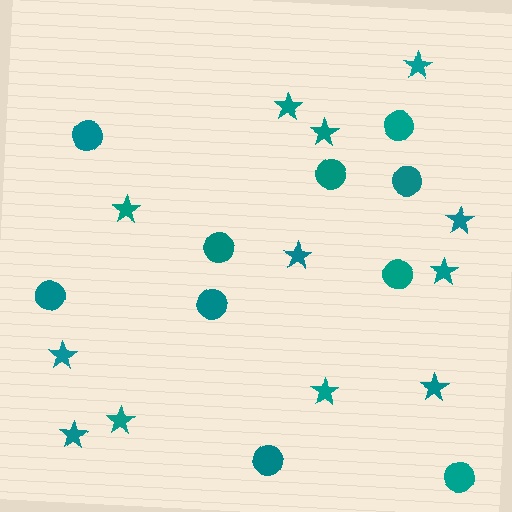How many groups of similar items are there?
There are 2 groups: one group of circles (10) and one group of stars (12).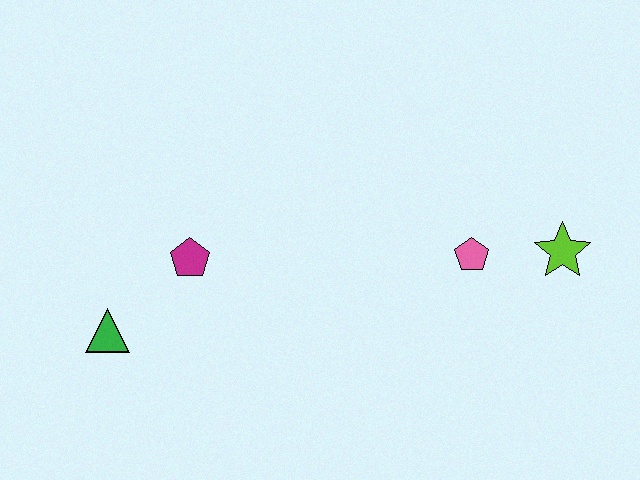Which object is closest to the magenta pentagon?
The green triangle is closest to the magenta pentagon.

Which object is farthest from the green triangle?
The lime star is farthest from the green triangle.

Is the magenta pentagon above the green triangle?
Yes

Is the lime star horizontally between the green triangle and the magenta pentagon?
No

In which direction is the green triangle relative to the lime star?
The green triangle is to the left of the lime star.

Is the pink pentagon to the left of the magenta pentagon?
No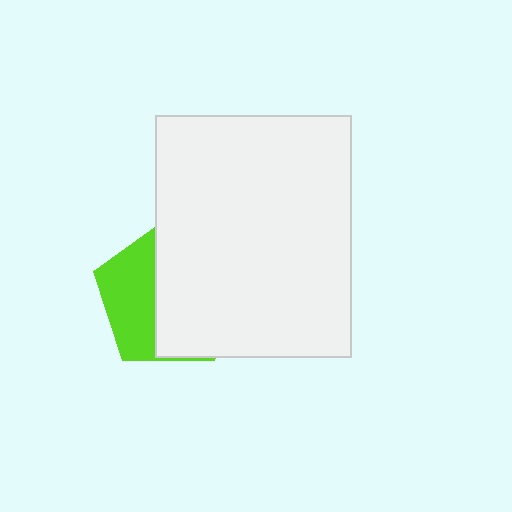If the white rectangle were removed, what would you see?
You would see the complete lime pentagon.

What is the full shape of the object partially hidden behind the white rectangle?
The partially hidden object is a lime pentagon.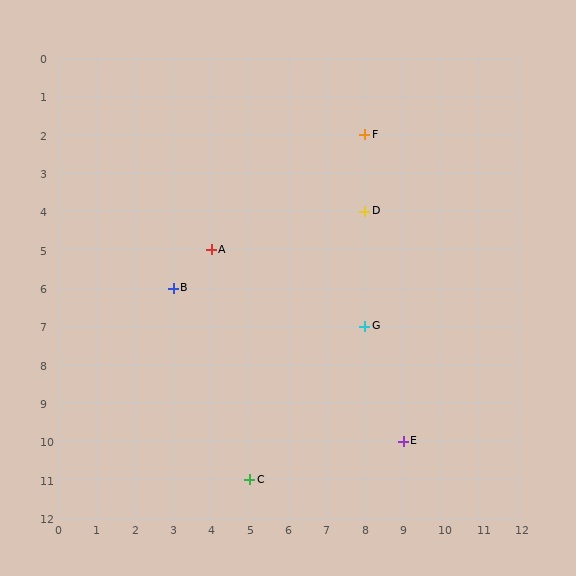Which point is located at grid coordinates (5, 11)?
Point C is at (5, 11).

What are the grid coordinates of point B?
Point B is at grid coordinates (3, 6).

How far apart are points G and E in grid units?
Points G and E are 1 column and 3 rows apart (about 3.2 grid units diagonally).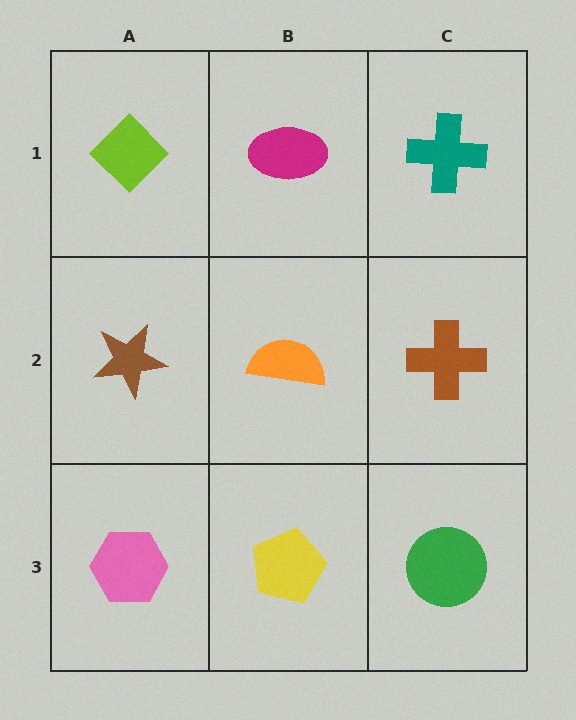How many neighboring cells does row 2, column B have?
4.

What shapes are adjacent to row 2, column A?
A lime diamond (row 1, column A), a pink hexagon (row 3, column A), an orange semicircle (row 2, column B).